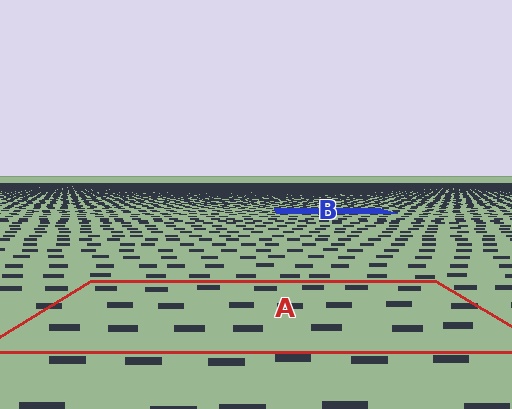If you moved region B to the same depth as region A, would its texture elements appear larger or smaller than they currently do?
They would appear larger. At a closer depth, the same texture elements are projected at a bigger on-screen size.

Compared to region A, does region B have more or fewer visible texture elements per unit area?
Region B has more texture elements per unit area — they are packed more densely because it is farther away.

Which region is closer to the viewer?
Region A is closer. The texture elements there are larger and more spread out.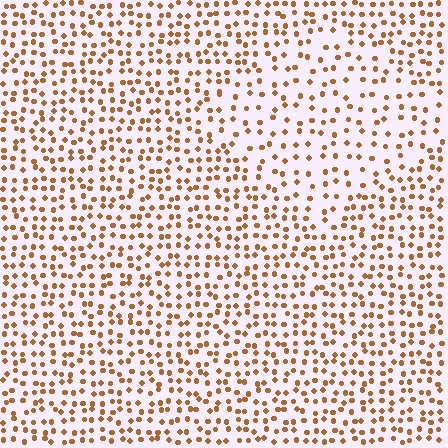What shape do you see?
I see a diamond.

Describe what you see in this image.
The image contains small brown elements arranged at two different densities. A diamond-shaped region is visible where the elements are less densely packed than the surrounding area.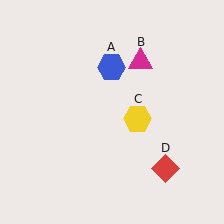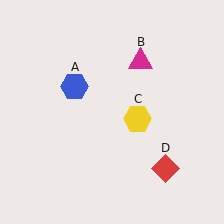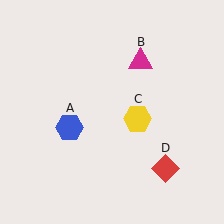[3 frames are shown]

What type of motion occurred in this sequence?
The blue hexagon (object A) rotated counterclockwise around the center of the scene.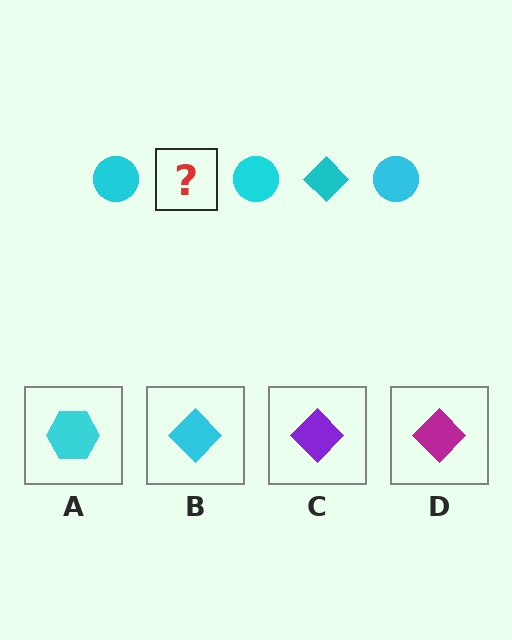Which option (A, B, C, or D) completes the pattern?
B.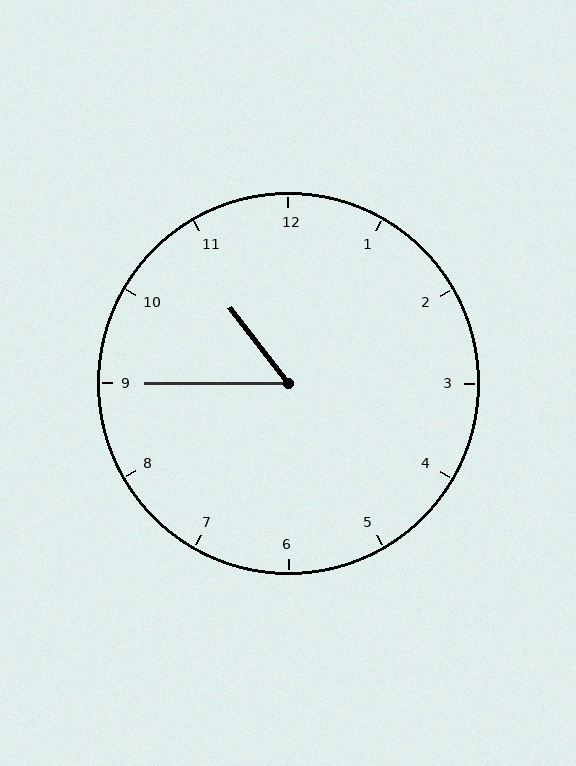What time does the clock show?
10:45.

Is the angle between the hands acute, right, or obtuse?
It is acute.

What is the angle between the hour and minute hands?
Approximately 52 degrees.